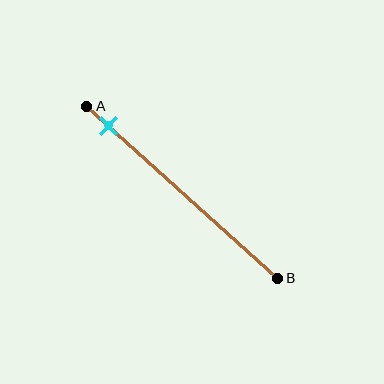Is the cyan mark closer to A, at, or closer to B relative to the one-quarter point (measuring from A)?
The cyan mark is closer to point A than the one-quarter point of segment AB.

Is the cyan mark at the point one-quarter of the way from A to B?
No, the mark is at about 10% from A, not at the 25% one-quarter point.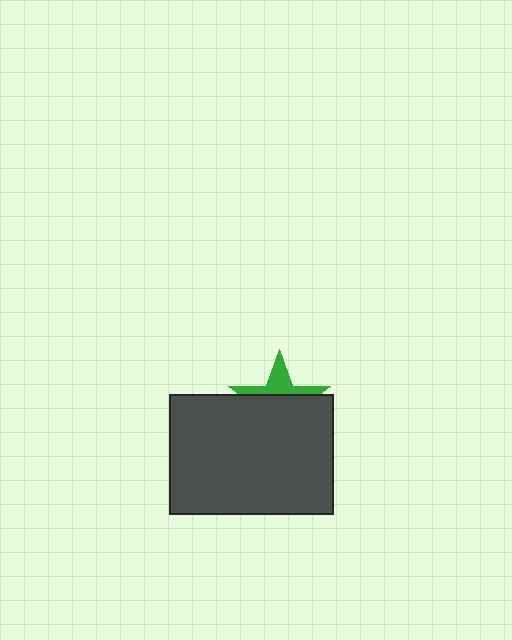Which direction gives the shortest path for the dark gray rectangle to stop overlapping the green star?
Moving down gives the shortest separation.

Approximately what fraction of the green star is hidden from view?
Roughly 64% of the green star is hidden behind the dark gray rectangle.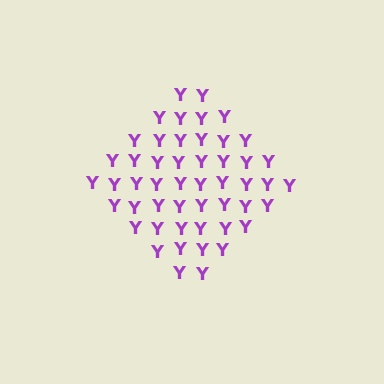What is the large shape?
The large shape is a diamond.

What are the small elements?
The small elements are letter Y's.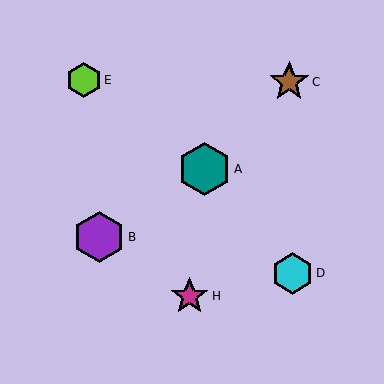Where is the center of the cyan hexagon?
The center of the cyan hexagon is at (293, 273).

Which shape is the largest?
The teal hexagon (labeled A) is the largest.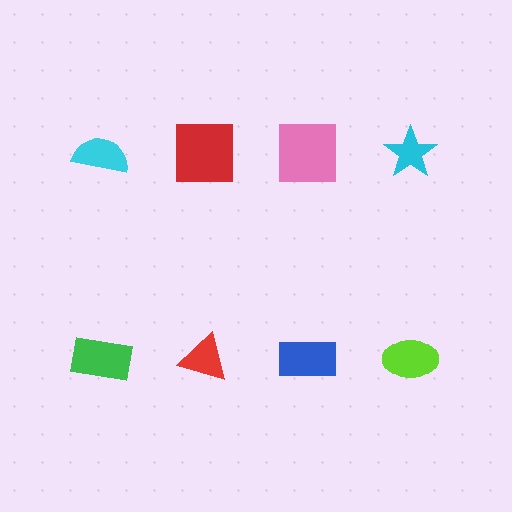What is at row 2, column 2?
A red triangle.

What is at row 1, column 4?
A cyan star.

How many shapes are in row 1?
4 shapes.